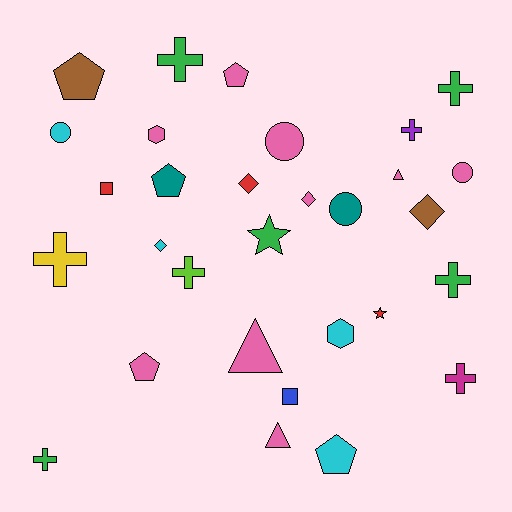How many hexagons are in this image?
There are 2 hexagons.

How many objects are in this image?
There are 30 objects.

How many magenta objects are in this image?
There is 1 magenta object.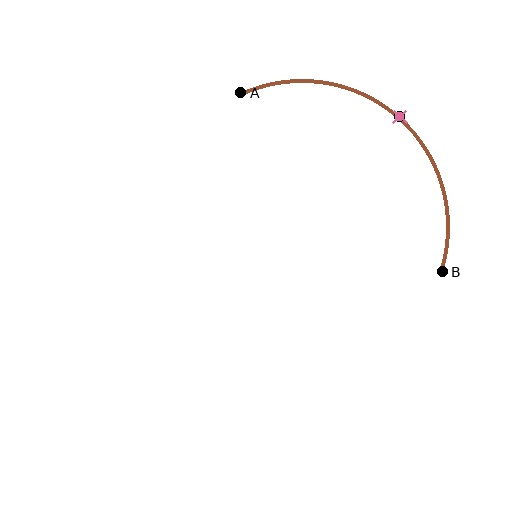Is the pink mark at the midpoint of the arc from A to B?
Yes. The pink mark lies on the arc at equal arc-length from both A and B — it is the arc midpoint.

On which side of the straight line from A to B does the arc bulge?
The arc bulges above and to the right of the straight line connecting A and B.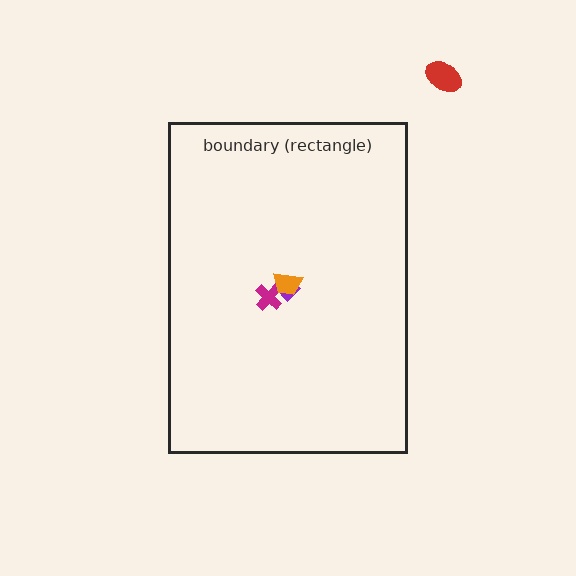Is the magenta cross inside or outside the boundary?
Inside.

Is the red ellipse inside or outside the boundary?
Outside.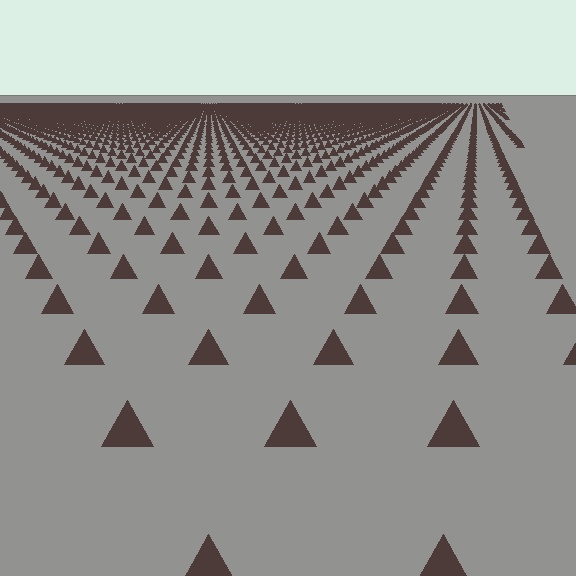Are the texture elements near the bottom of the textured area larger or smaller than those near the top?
Larger. Near the bottom, elements are closer to the viewer and appear at a bigger on-screen size.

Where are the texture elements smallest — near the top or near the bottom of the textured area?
Near the top.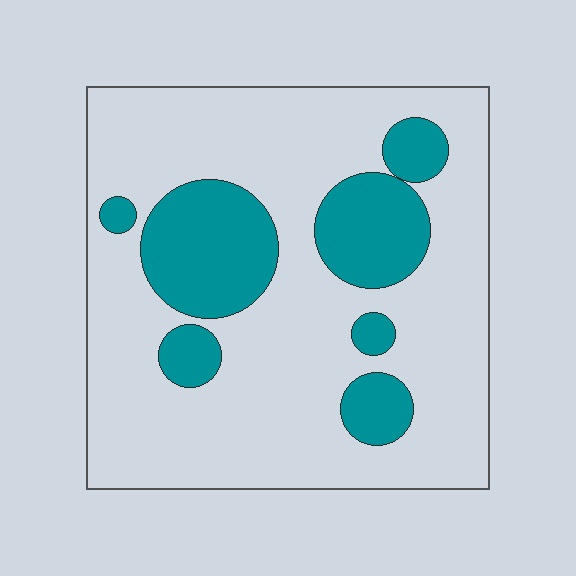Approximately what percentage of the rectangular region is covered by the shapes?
Approximately 25%.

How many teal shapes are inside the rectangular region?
7.